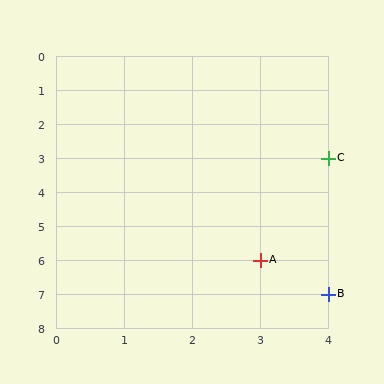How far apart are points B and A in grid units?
Points B and A are 1 column and 1 row apart (about 1.4 grid units diagonally).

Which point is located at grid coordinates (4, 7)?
Point B is at (4, 7).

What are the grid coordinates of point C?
Point C is at grid coordinates (4, 3).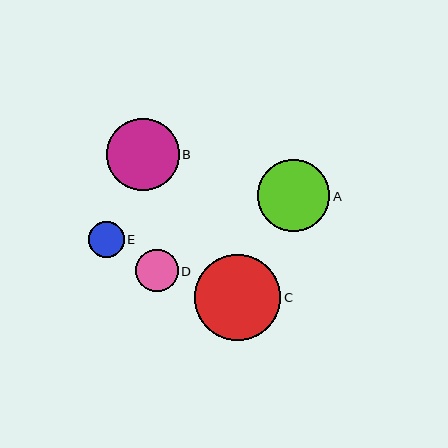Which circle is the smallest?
Circle E is the smallest with a size of approximately 36 pixels.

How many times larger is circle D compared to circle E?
Circle D is approximately 1.2 times the size of circle E.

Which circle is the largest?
Circle C is the largest with a size of approximately 86 pixels.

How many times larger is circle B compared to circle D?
Circle B is approximately 1.7 times the size of circle D.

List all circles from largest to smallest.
From largest to smallest: C, A, B, D, E.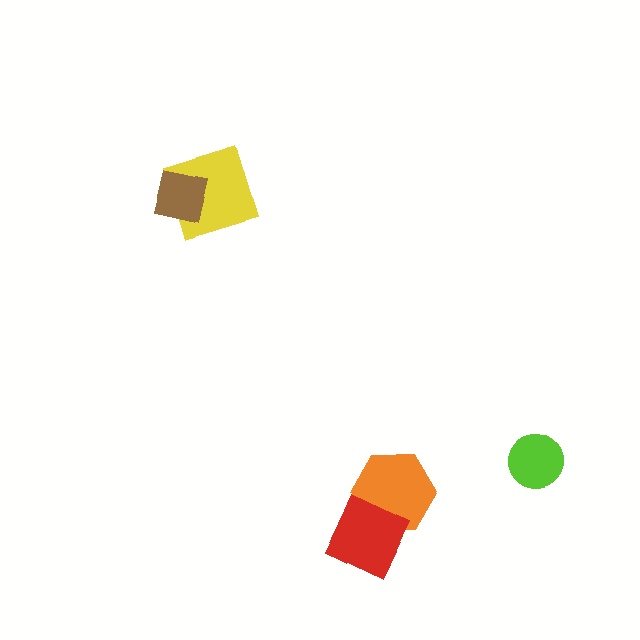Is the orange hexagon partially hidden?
Yes, it is partially covered by another shape.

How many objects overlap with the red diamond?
1 object overlaps with the red diamond.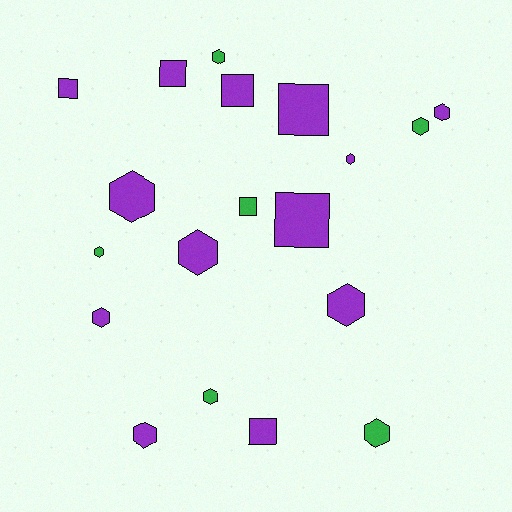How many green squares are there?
There is 1 green square.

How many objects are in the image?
There are 19 objects.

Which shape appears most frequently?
Hexagon, with 12 objects.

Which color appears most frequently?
Purple, with 13 objects.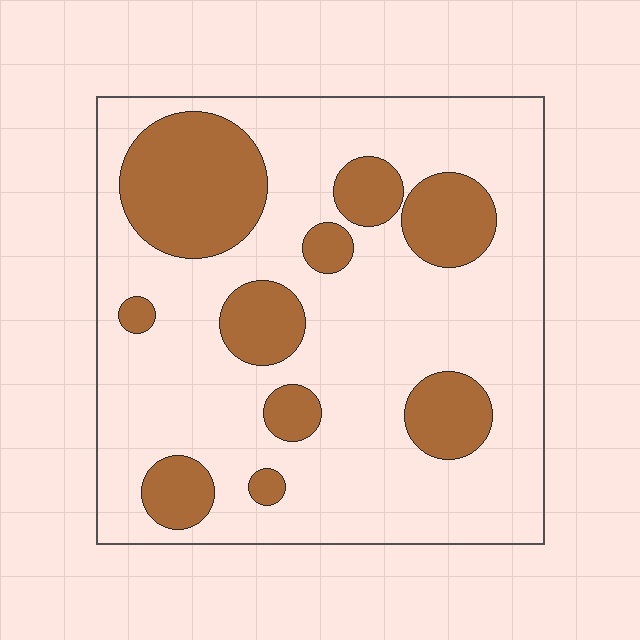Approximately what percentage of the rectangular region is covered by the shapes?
Approximately 25%.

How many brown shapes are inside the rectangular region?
10.